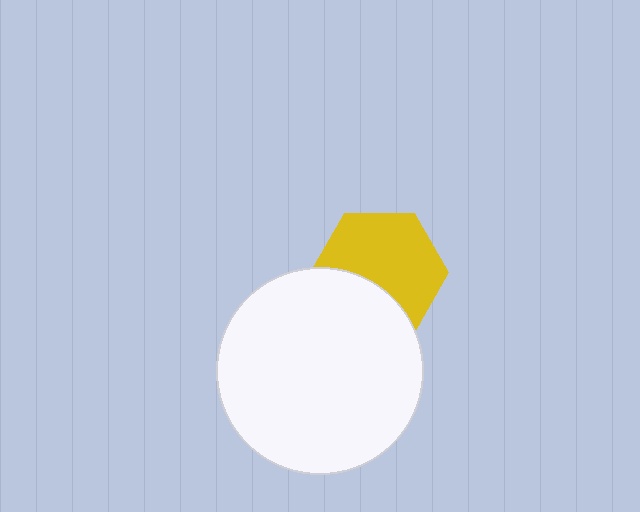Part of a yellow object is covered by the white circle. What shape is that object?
It is a hexagon.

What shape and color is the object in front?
The object in front is a white circle.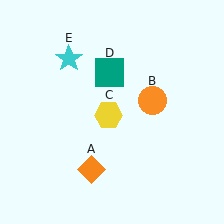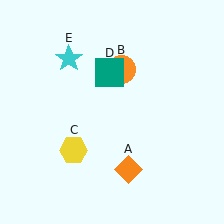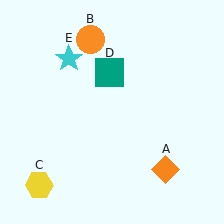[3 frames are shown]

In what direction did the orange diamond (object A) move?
The orange diamond (object A) moved right.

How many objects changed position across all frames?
3 objects changed position: orange diamond (object A), orange circle (object B), yellow hexagon (object C).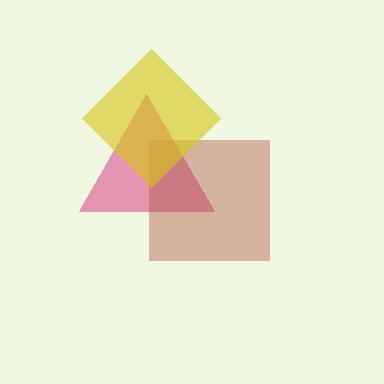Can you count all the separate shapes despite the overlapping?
Yes, there are 3 separate shapes.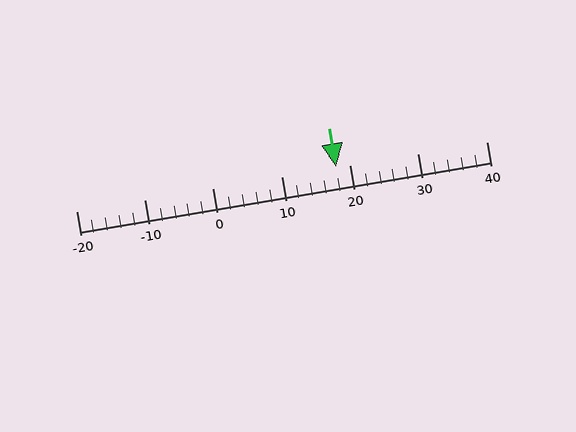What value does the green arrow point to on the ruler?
The green arrow points to approximately 18.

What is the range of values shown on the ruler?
The ruler shows values from -20 to 40.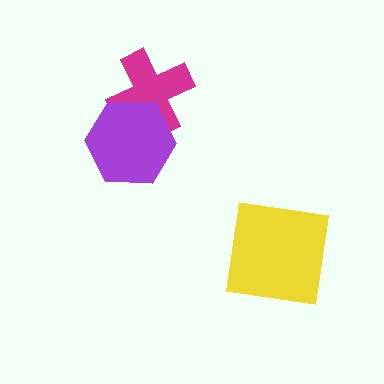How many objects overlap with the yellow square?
0 objects overlap with the yellow square.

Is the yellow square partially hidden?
No, no other shape covers it.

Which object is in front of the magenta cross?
The purple hexagon is in front of the magenta cross.